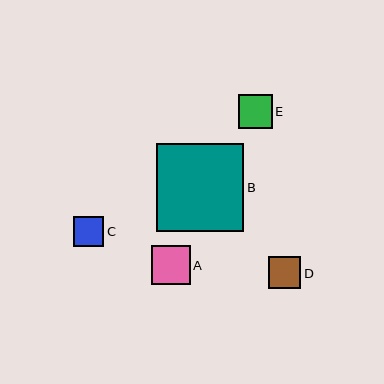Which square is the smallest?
Square C is the smallest with a size of approximately 30 pixels.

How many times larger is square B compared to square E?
Square B is approximately 2.6 times the size of square E.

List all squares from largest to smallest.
From largest to smallest: B, A, E, D, C.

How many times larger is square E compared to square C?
Square E is approximately 1.1 times the size of square C.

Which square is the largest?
Square B is the largest with a size of approximately 88 pixels.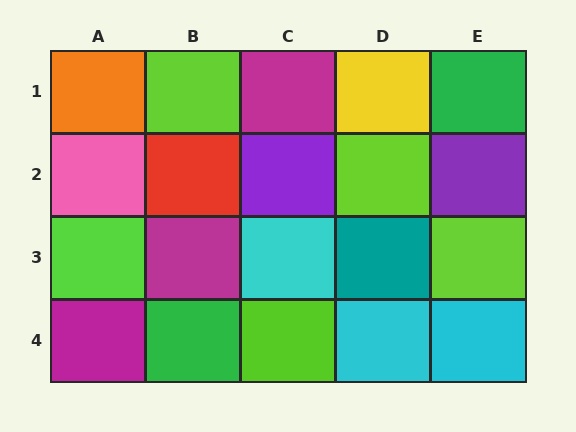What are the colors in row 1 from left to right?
Orange, lime, magenta, yellow, green.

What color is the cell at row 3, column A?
Lime.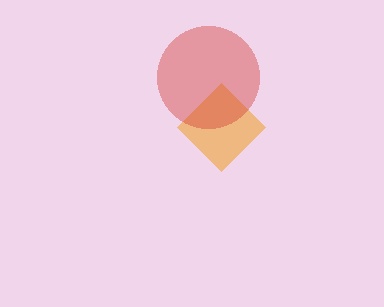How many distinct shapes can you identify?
There are 2 distinct shapes: an orange diamond, a red circle.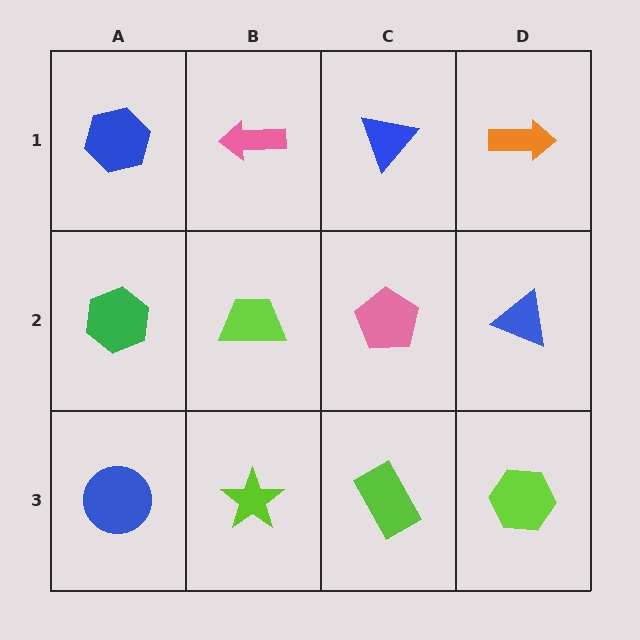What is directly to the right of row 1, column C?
An orange arrow.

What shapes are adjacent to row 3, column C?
A pink pentagon (row 2, column C), a lime star (row 3, column B), a lime hexagon (row 3, column D).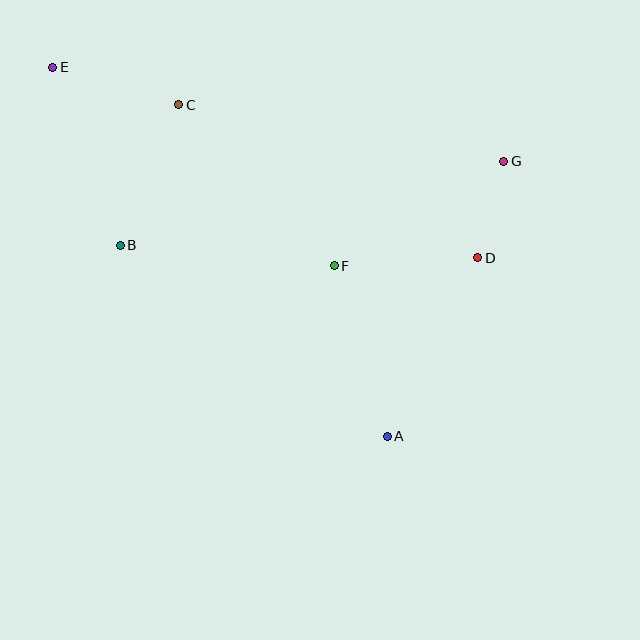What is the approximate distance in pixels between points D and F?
The distance between D and F is approximately 144 pixels.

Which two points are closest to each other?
Points D and G are closest to each other.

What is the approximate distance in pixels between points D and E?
The distance between D and E is approximately 466 pixels.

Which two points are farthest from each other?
Points A and E are farthest from each other.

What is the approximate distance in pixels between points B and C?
The distance between B and C is approximately 152 pixels.